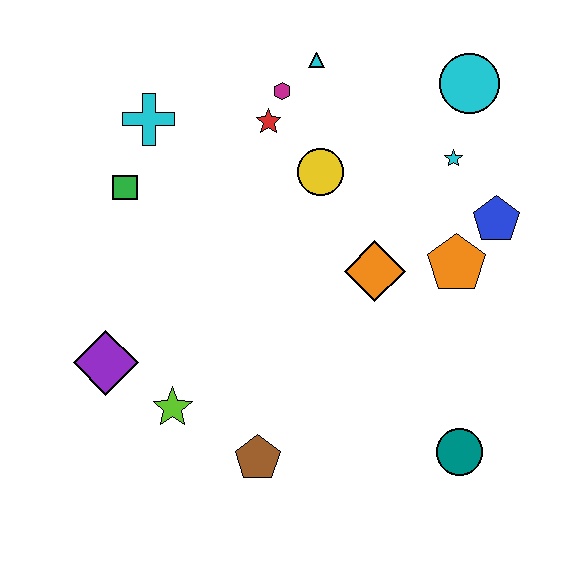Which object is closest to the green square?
The cyan cross is closest to the green square.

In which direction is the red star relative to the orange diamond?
The red star is above the orange diamond.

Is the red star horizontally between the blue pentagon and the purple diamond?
Yes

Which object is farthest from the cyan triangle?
The teal circle is farthest from the cyan triangle.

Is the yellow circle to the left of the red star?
No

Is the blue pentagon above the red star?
No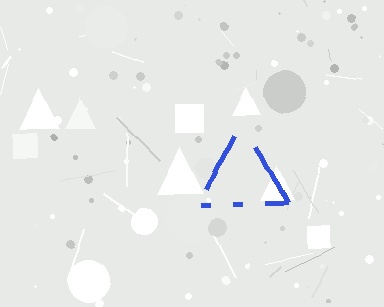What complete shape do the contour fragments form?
The contour fragments form a triangle.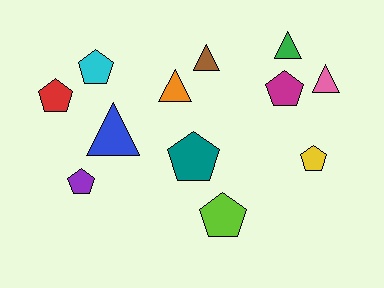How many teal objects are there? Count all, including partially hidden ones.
There is 1 teal object.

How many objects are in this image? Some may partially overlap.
There are 12 objects.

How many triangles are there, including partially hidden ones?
There are 5 triangles.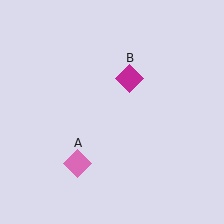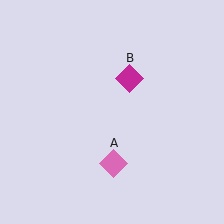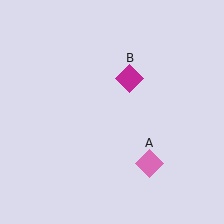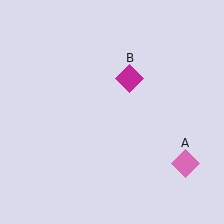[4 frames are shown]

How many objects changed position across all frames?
1 object changed position: pink diamond (object A).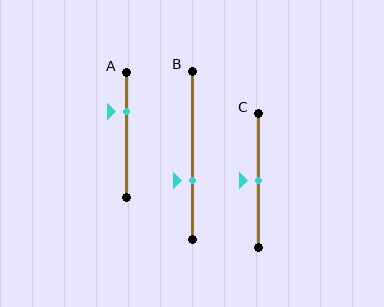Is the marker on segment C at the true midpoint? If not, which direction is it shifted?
Yes, the marker on segment C is at the true midpoint.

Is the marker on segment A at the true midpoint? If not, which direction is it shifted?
No, the marker on segment A is shifted upward by about 18% of the segment length.